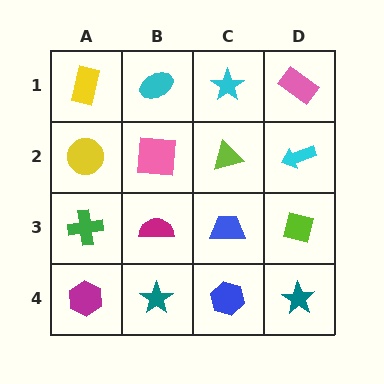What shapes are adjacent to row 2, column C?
A cyan star (row 1, column C), a blue trapezoid (row 3, column C), a pink square (row 2, column B), a cyan arrow (row 2, column D).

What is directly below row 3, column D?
A teal star.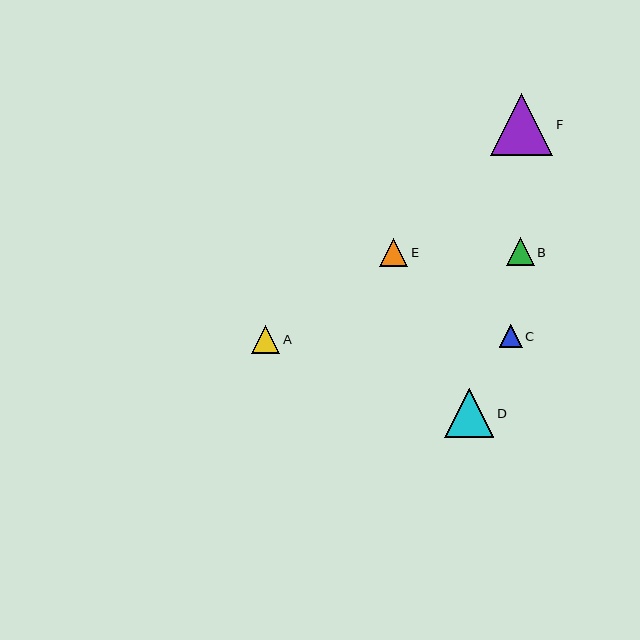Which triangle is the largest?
Triangle F is the largest with a size of approximately 62 pixels.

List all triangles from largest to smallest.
From largest to smallest: F, D, A, E, B, C.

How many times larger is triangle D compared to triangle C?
Triangle D is approximately 2.2 times the size of triangle C.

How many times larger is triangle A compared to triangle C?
Triangle A is approximately 1.2 times the size of triangle C.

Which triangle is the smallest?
Triangle C is the smallest with a size of approximately 23 pixels.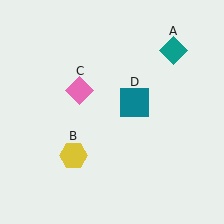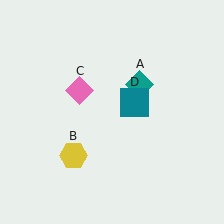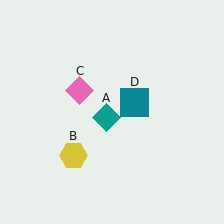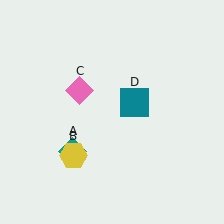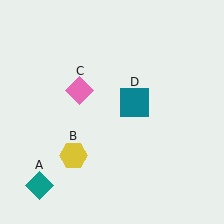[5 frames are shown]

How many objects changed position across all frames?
1 object changed position: teal diamond (object A).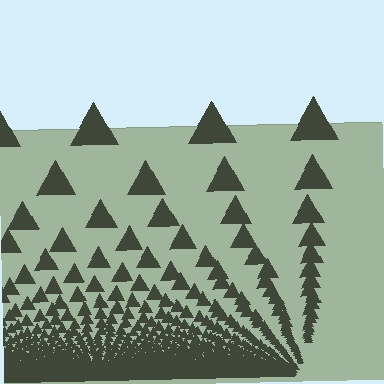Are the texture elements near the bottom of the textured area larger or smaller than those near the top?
Smaller. The gradient is inverted — elements near the bottom are smaller and denser.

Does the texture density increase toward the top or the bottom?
Density increases toward the bottom.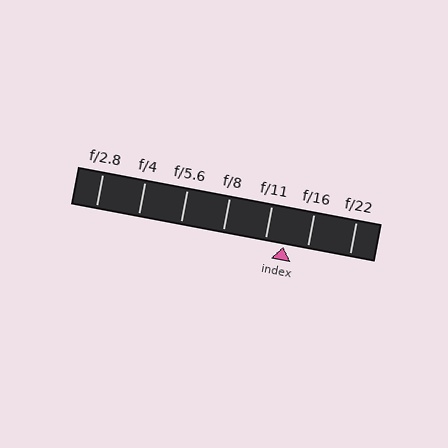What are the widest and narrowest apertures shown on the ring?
The widest aperture shown is f/2.8 and the narrowest is f/22.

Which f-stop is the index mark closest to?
The index mark is closest to f/11.